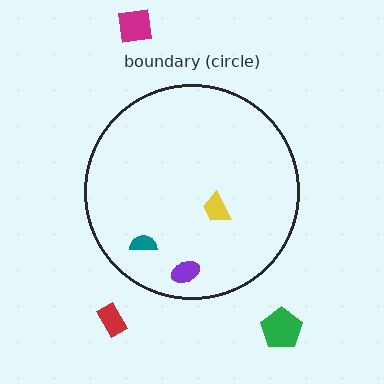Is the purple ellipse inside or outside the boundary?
Inside.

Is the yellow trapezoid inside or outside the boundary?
Inside.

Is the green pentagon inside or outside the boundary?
Outside.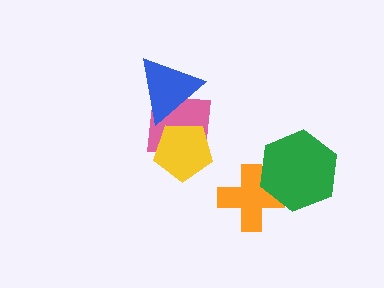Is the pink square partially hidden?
Yes, it is partially covered by another shape.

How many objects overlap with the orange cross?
1 object overlaps with the orange cross.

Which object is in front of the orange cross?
The green hexagon is in front of the orange cross.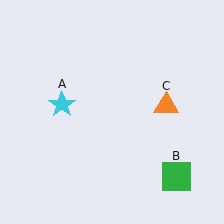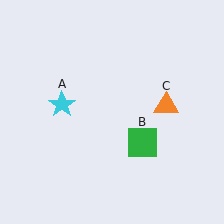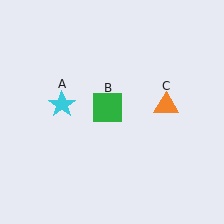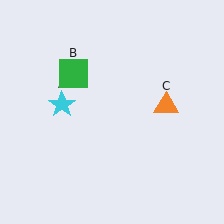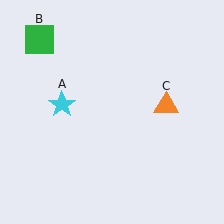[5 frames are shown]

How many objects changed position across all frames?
1 object changed position: green square (object B).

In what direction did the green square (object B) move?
The green square (object B) moved up and to the left.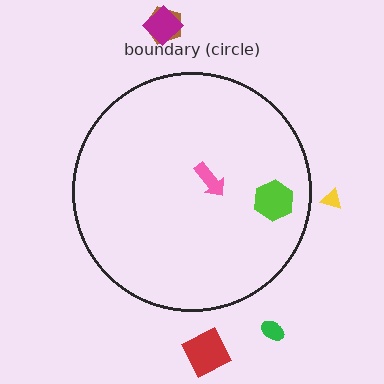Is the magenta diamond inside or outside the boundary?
Outside.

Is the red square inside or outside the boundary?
Outside.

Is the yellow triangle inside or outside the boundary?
Outside.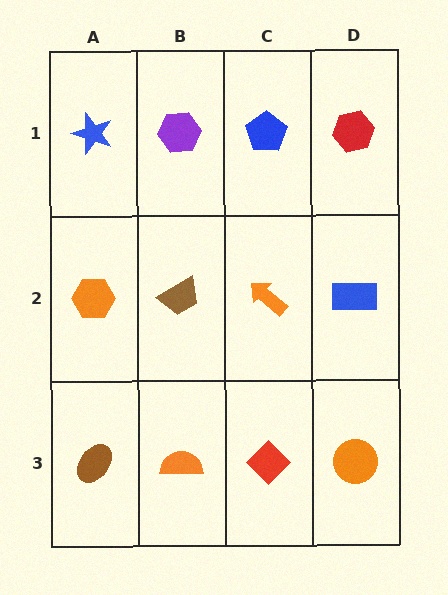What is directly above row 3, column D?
A blue rectangle.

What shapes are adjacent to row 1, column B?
A brown trapezoid (row 2, column B), a blue star (row 1, column A), a blue pentagon (row 1, column C).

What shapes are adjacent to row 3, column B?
A brown trapezoid (row 2, column B), a brown ellipse (row 3, column A), a red diamond (row 3, column C).